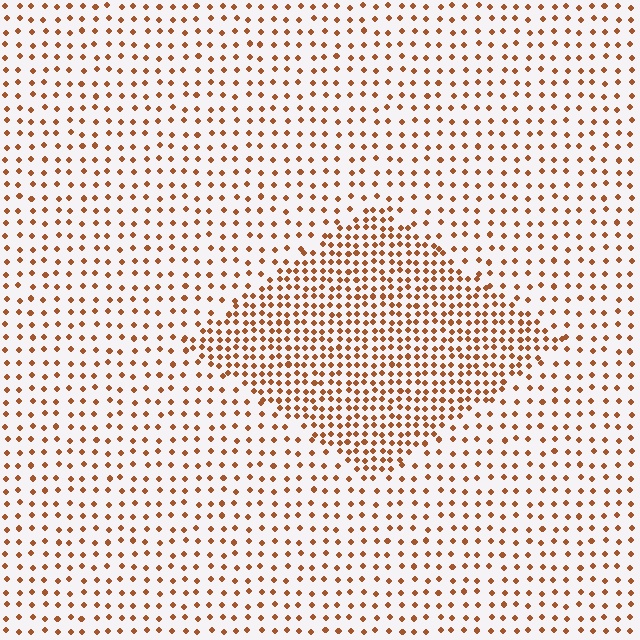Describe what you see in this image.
The image contains small brown elements arranged at two different densities. A diamond-shaped region is visible where the elements are more densely packed than the surrounding area.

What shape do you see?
I see a diamond.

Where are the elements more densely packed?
The elements are more densely packed inside the diamond boundary.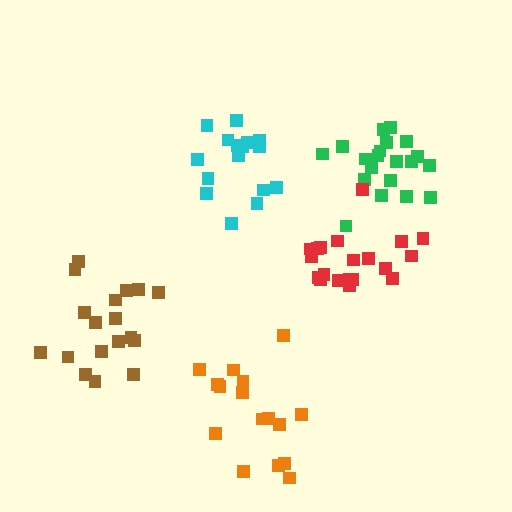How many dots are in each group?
Group 1: 16 dots, Group 2: 19 dots, Group 3: 20 dots, Group 4: 20 dots, Group 5: 16 dots (91 total).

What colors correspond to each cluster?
The clusters are colored: cyan, brown, green, red, orange.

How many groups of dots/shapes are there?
There are 5 groups.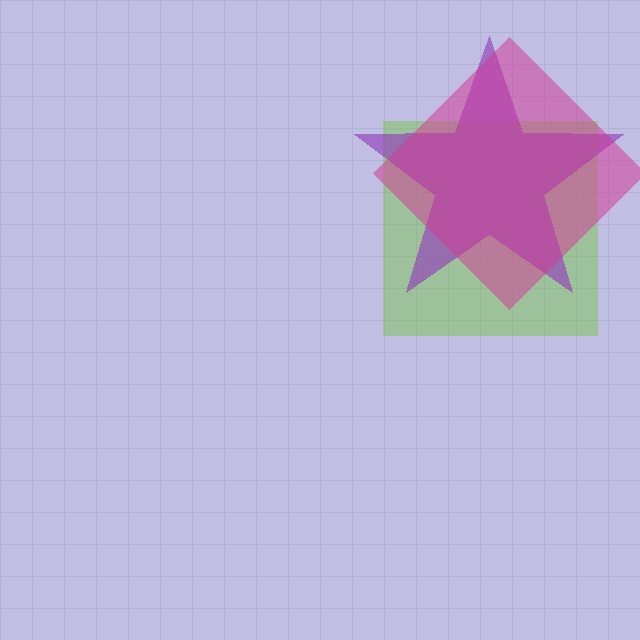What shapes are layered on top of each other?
The layered shapes are: a lime square, a purple star, a magenta diamond.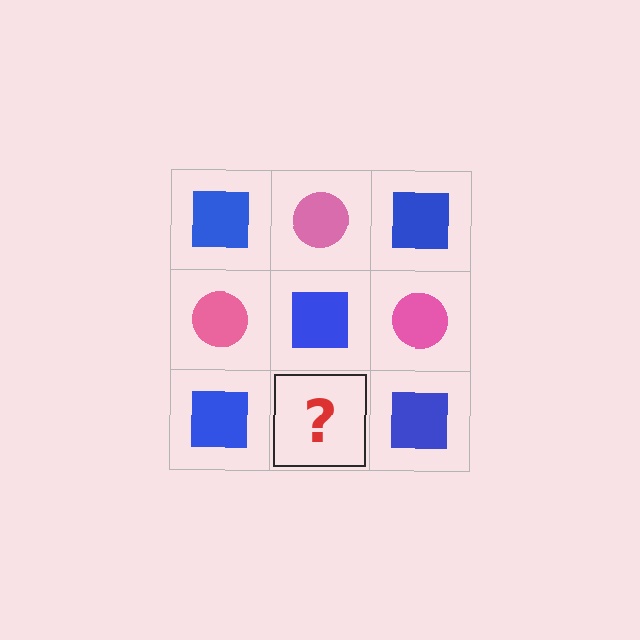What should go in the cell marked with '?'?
The missing cell should contain a pink circle.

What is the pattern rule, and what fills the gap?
The rule is that it alternates blue square and pink circle in a checkerboard pattern. The gap should be filled with a pink circle.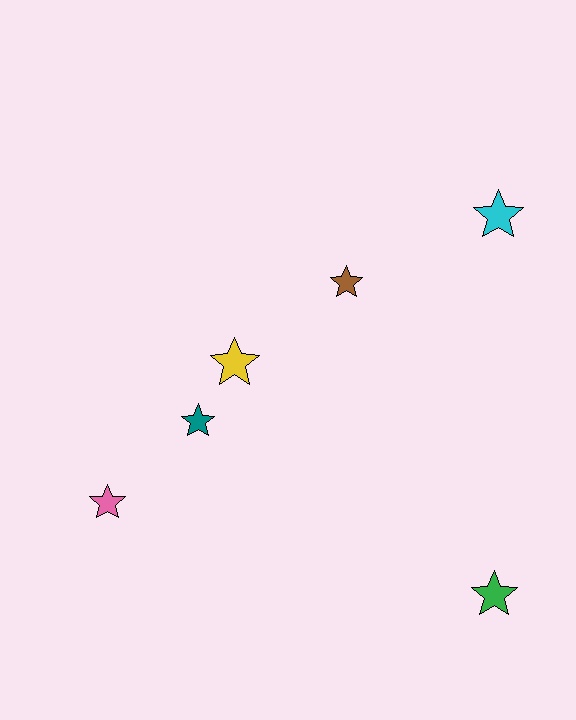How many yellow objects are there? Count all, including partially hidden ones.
There is 1 yellow object.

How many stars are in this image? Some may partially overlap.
There are 6 stars.